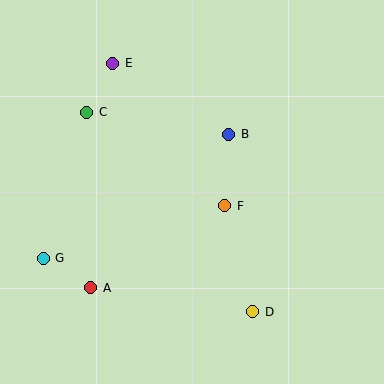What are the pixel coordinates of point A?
Point A is at (91, 288).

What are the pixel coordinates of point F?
Point F is at (225, 206).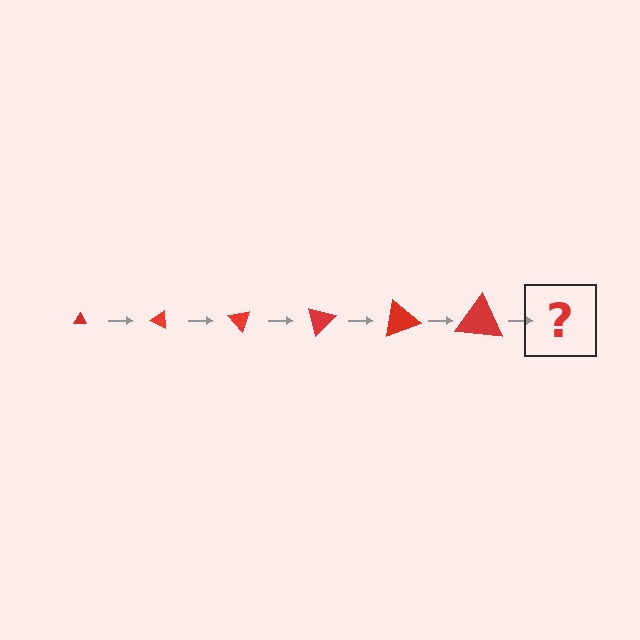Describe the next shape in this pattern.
It should be a triangle, larger than the previous one and rotated 150 degrees from the start.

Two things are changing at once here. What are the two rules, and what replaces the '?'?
The two rules are that the triangle grows larger each step and it rotates 25 degrees each step. The '?' should be a triangle, larger than the previous one and rotated 150 degrees from the start.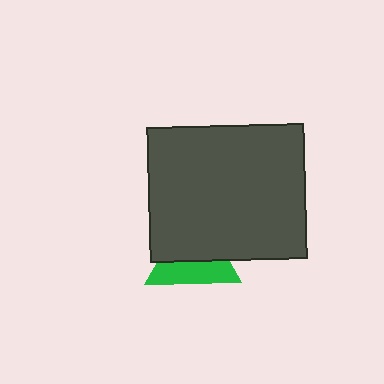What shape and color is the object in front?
The object in front is a dark gray rectangle.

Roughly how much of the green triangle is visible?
About half of it is visible (roughly 45%).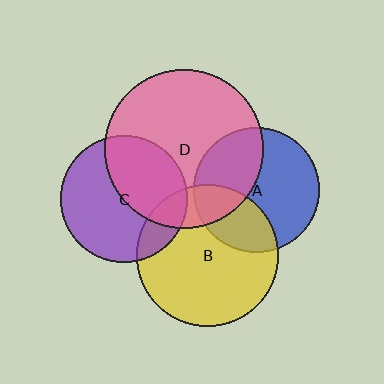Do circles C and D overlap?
Yes.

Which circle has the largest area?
Circle D (pink).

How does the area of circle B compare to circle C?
Approximately 1.3 times.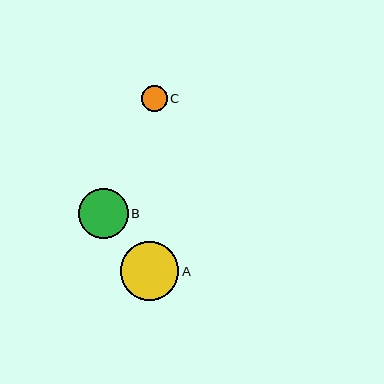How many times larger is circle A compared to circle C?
Circle A is approximately 2.2 times the size of circle C.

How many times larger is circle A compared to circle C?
Circle A is approximately 2.2 times the size of circle C.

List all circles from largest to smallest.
From largest to smallest: A, B, C.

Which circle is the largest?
Circle A is the largest with a size of approximately 59 pixels.